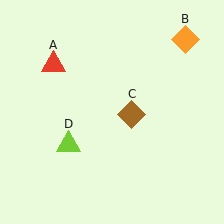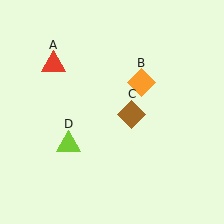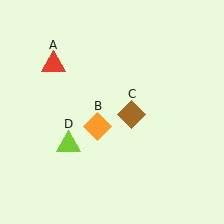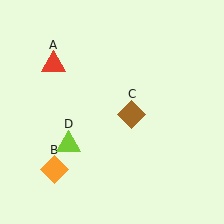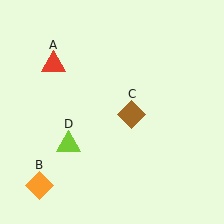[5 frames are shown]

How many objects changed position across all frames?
1 object changed position: orange diamond (object B).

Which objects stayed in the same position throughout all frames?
Red triangle (object A) and brown diamond (object C) and lime triangle (object D) remained stationary.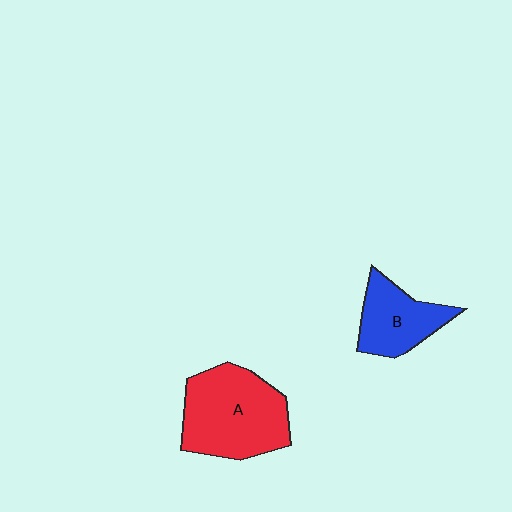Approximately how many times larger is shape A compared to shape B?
Approximately 1.6 times.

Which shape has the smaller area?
Shape B (blue).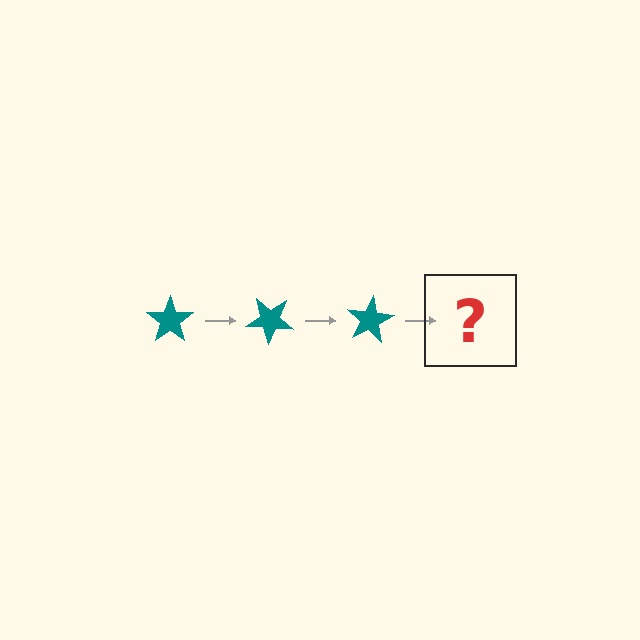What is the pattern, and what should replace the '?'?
The pattern is that the star rotates 40 degrees each step. The '?' should be a teal star rotated 120 degrees.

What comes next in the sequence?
The next element should be a teal star rotated 120 degrees.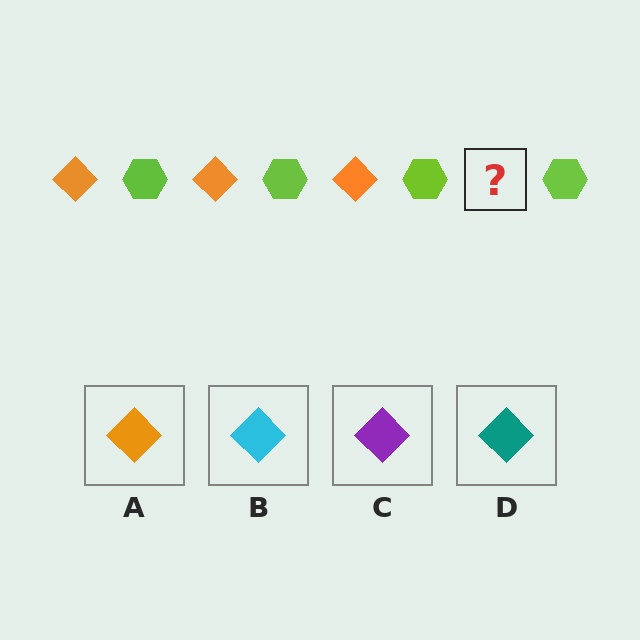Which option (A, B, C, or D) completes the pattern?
A.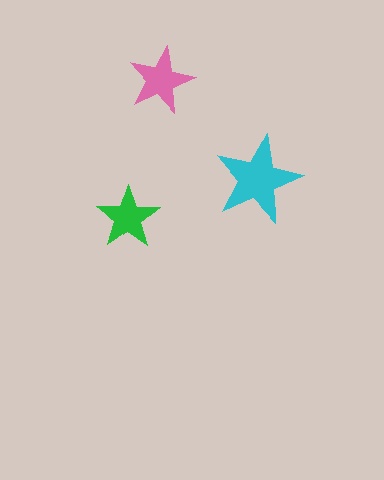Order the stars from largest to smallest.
the cyan one, the pink one, the green one.